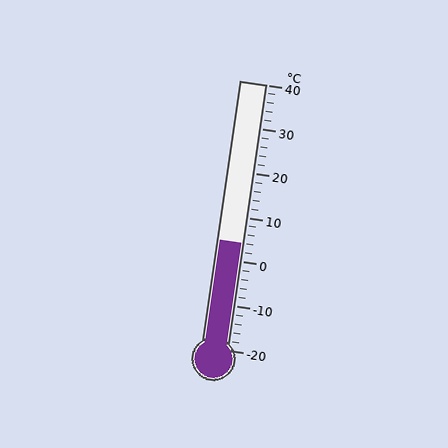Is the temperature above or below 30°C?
The temperature is below 30°C.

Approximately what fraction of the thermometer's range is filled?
The thermometer is filled to approximately 40% of its range.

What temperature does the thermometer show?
The thermometer shows approximately 4°C.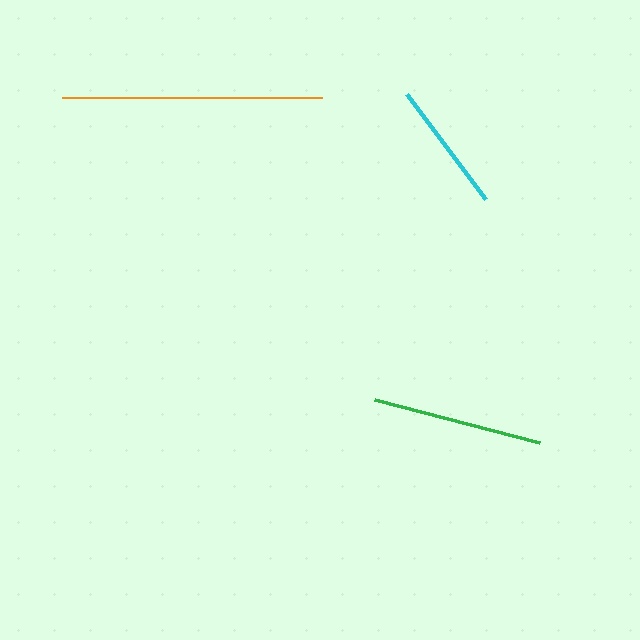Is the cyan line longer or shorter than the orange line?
The orange line is longer than the cyan line.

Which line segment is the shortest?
The cyan line is the shortest at approximately 132 pixels.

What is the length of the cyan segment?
The cyan segment is approximately 132 pixels long.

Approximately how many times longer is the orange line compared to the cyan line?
The orange line is approximately 2.0 times the length of the cyan line.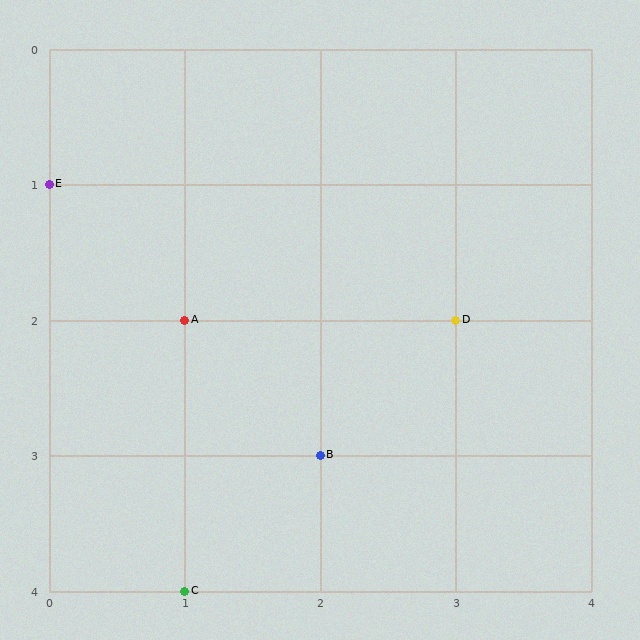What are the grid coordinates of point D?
Point D is at grid coordinates (3, 2).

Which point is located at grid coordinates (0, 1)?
Point E is at (0, 1).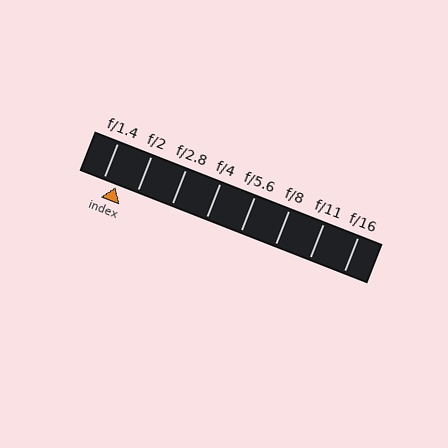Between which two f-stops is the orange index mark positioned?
The index mark is between f/1.4 and f/2.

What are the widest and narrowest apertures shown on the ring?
The widest aperture shown is f/1.4 and the narrowest is f/16.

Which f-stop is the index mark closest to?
The index mark is closest to f/1.4.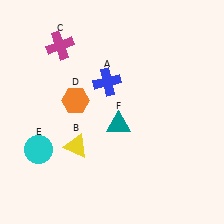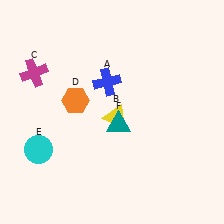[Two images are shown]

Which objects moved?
The objects that moved are: the yellow triangle (B), the magenta cross (C).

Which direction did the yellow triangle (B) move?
The yellow triangle (B) moved right.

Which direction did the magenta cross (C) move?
The magenta cross (C) moved down.